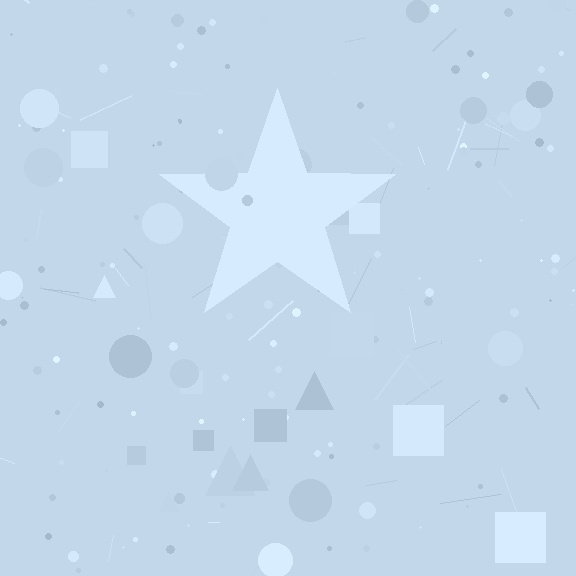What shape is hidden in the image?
A star is hidden in the image.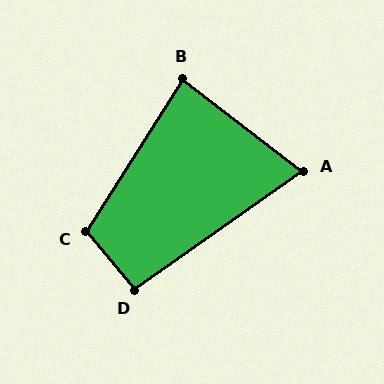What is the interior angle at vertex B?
Approximately 85 degrees (approximately right).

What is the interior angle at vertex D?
Approximately 95 degrees (approximately right).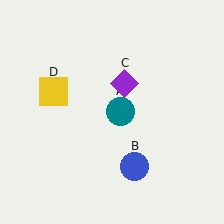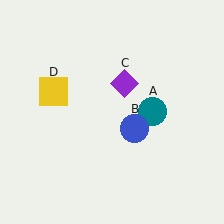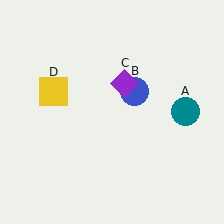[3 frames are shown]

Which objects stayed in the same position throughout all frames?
Purple diamond (object C) and yellow square (object D) remained stationary.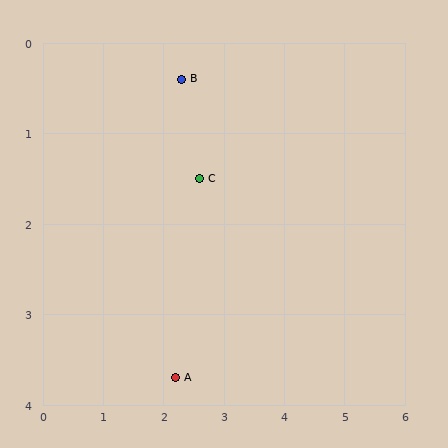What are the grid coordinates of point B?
Point B is at approximately (2.3, 0.4).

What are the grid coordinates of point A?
Point A is at approximately (2.2, 3.7).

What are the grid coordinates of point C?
Point C is at approximately (2.6, 1.5).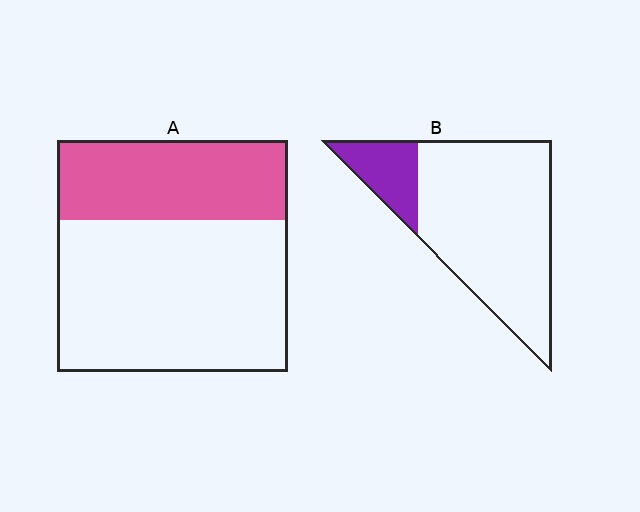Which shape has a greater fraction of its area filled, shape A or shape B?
Shape A.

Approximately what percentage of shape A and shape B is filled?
A is approximately 35% and B is approximately 20%.